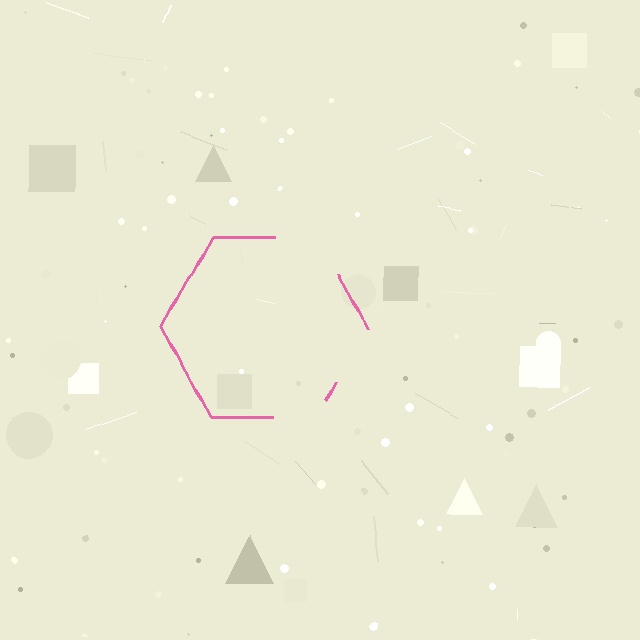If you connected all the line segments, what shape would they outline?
They would outline a hexagon.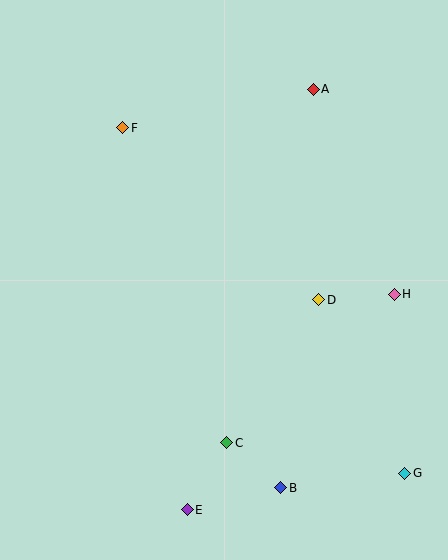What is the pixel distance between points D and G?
The distance between D and G is 194 pixels.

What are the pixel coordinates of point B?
Point B is at (281, 488).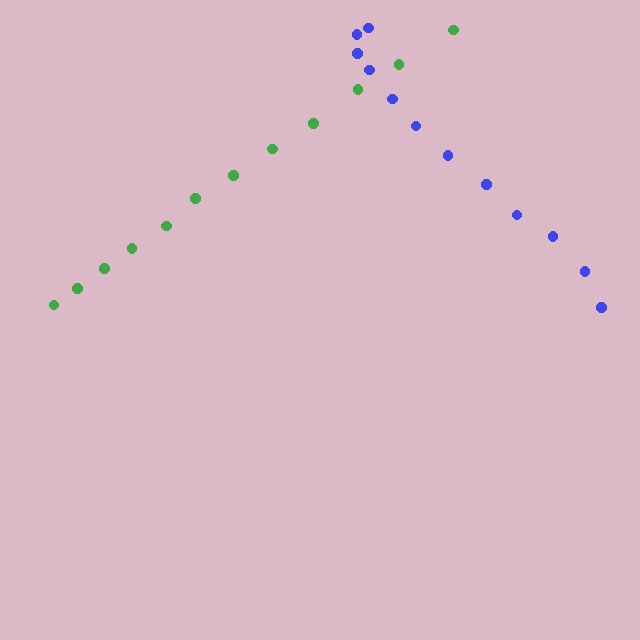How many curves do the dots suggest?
There are 2 distinct paths.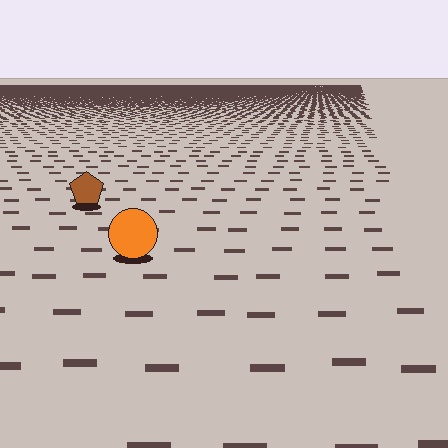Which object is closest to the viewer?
The orange circle is closest. The texture marks near it are larger and more spread out.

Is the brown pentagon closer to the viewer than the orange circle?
No. The orange circle is closer — you can tell from the texture gradient: the ground texture is coarser near it.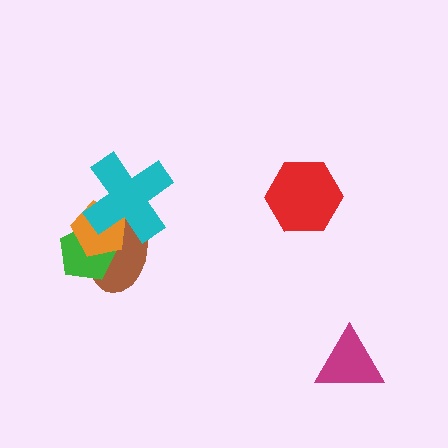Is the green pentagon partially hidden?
Yes, it is partially covered by another shape.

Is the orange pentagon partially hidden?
Yes, it is partially covered by another shape.